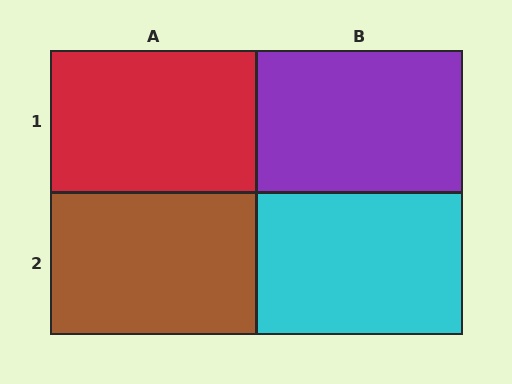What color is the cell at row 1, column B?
Purple.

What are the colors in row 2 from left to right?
Brown, cyan.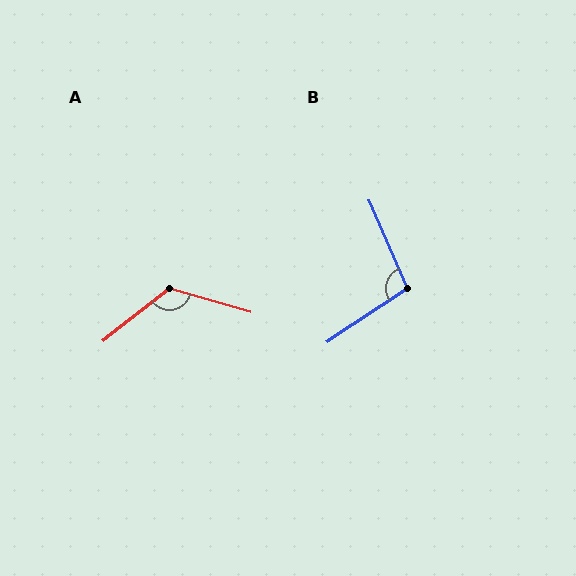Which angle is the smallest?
B, at approximately 100 degrees.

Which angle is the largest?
A, at approximately 126 degrees.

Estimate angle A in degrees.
Approximately 126 degrees.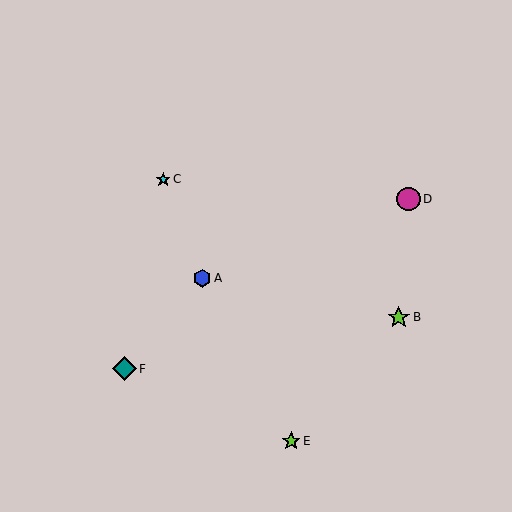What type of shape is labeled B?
Shape B is a lime star.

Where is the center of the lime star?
The center of the lime star is at (399, 317).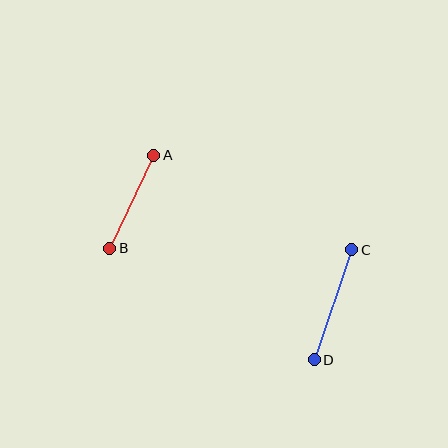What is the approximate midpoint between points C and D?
The midpoint is at approximately (333, 305) pixels.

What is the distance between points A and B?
The distance is approximately 103 pixels.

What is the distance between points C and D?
The distance is approximately 116 pixels.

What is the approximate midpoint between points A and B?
The midpoint is at approximately (132, 202) pixels.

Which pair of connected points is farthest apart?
Points C and D are farthest apart.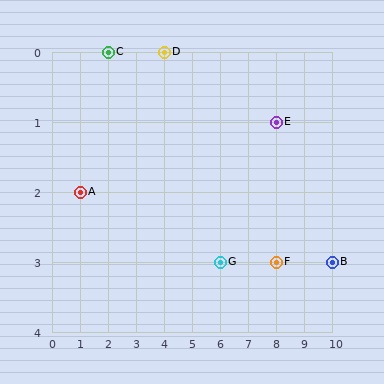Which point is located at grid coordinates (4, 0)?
Point D is at (4, 0).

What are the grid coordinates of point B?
Point B is at grid coordinates (10, 3).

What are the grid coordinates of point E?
Point E is at grid coordinates (8, 1).